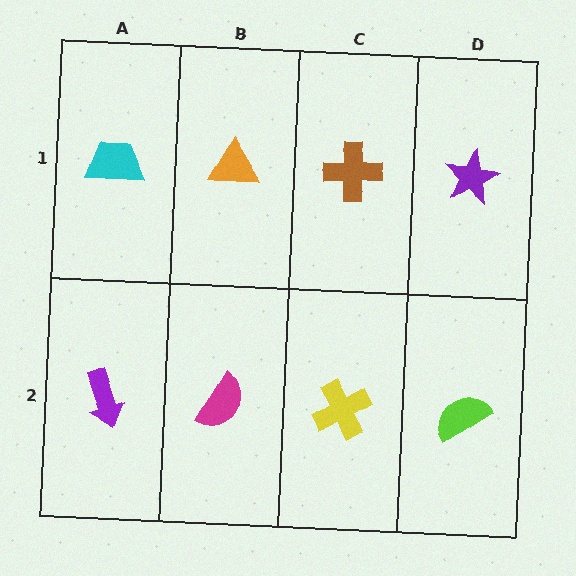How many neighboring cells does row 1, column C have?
3.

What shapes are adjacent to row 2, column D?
A purple star (row 1, column D), a yellow cross (row 2, column C).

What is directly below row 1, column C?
A yellow cross.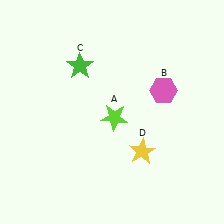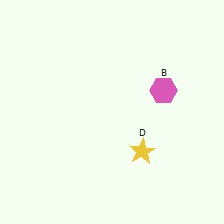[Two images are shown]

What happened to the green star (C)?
The green star (C) was removed in Image 2. It was in the top-left area of Image 1.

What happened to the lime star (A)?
The lime star (A) was removed in Image 2. It was in the bottom-right area of Image 1.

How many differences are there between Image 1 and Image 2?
There are 2 differences between the two images.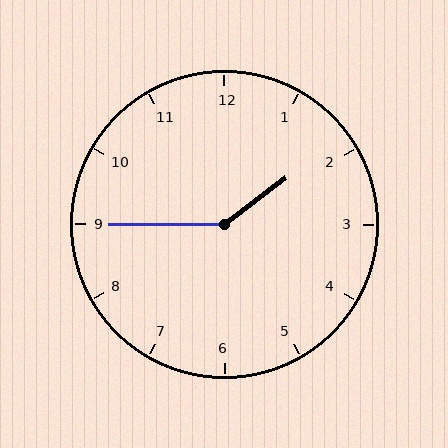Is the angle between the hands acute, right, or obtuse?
It is obtuse.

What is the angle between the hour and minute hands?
Approximately 142 degrees.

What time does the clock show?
1:45.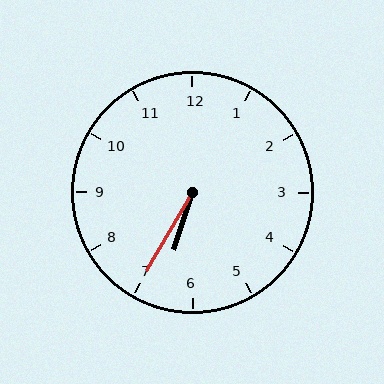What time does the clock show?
6:35.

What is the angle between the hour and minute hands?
Approximately 12 degrees.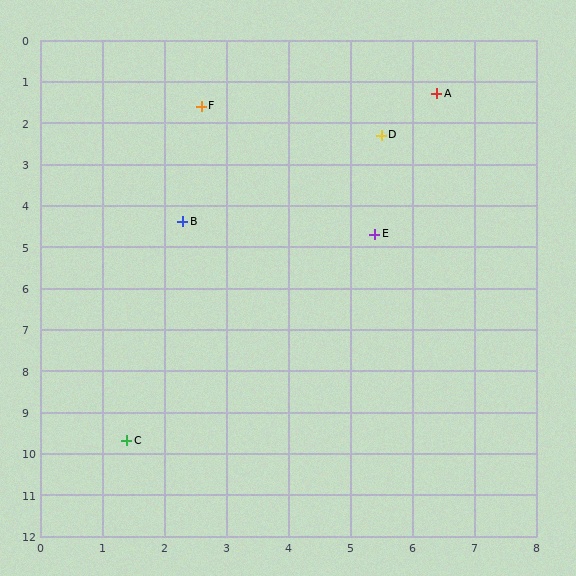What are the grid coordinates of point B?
Point B is at approximately (2.3, 4.4).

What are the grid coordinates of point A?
Point A is at approximately (6.4, 1.3).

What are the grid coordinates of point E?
Point E is at approximately (5.4, 4.7).